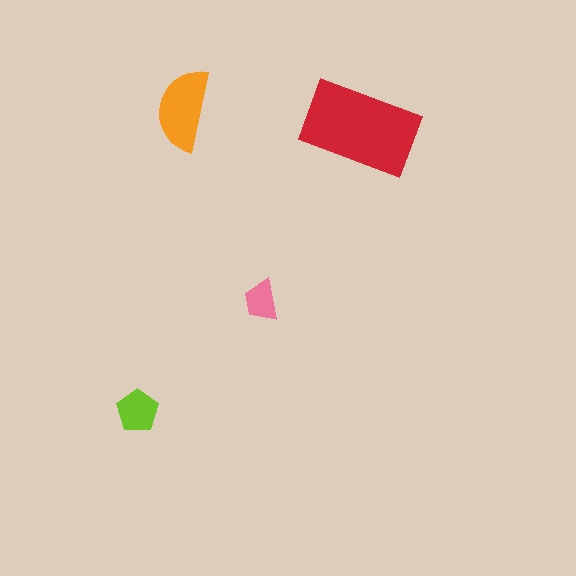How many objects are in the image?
There are 4 objects in the image.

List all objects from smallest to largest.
The pink trapezoid, the lime pentagon, the orange semicircle, the red rectangle.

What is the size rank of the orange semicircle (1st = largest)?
2nd.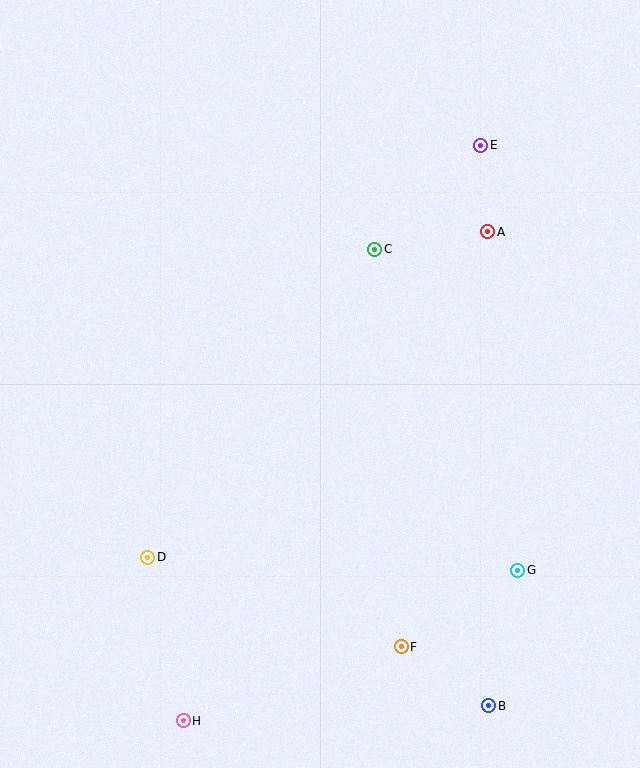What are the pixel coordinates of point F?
Point F is at (401, 647).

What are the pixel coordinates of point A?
Point A is at (488, 232).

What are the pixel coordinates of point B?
Point B is at (489, 706).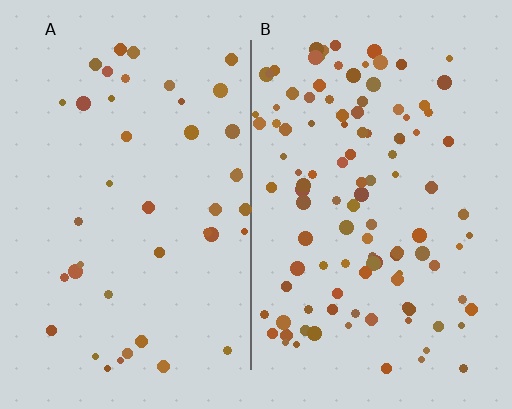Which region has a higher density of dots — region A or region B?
B (the right).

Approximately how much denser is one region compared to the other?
Approximately 2.6× — region B over region A.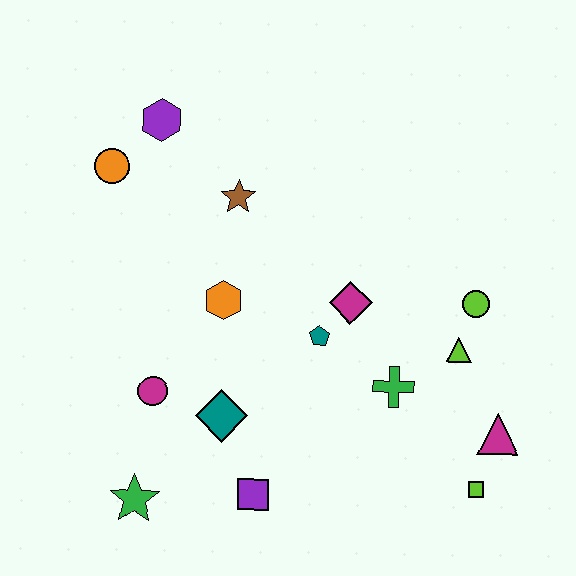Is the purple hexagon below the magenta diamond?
No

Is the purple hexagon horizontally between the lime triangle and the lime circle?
No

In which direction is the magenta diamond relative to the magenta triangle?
The magenta diamond is to the left of the magenta triangle.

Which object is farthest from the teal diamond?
The purple hexagon is farthest from the teal diamond.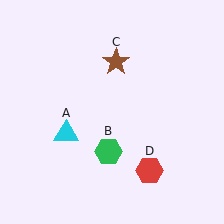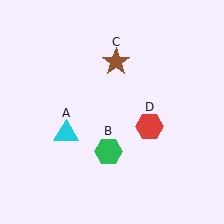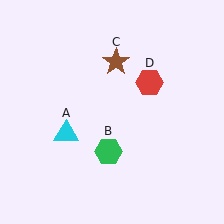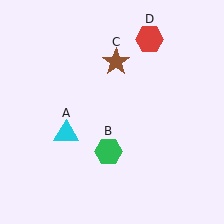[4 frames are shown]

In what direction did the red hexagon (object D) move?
The red hexagon (object D) moved up.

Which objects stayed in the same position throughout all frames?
Cyan triangle (object A) and green hexagon (object B) and brown star (object C) remained stationary.